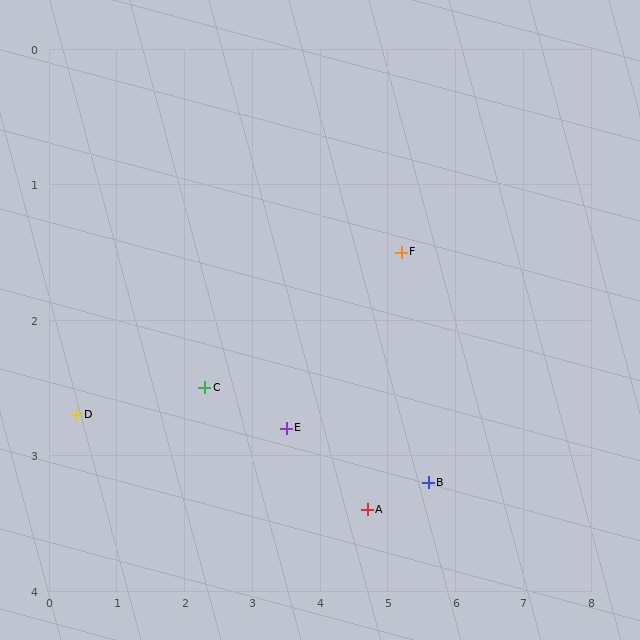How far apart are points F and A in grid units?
Points F and A are about 2.0 grid units apart.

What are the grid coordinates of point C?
Point C is at approximately (2.3, 2.5).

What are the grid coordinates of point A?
Point A is at approximately (4.7, 3.4).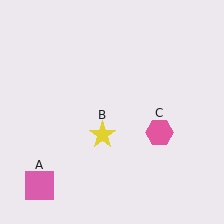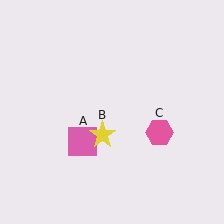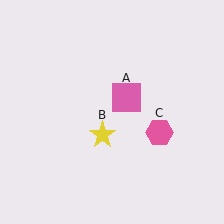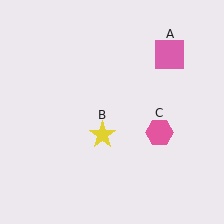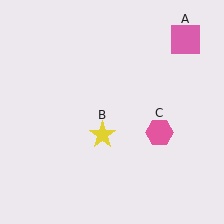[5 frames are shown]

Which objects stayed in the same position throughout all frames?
Yellow star (object B) and pink hexagon (object C) remained stationary.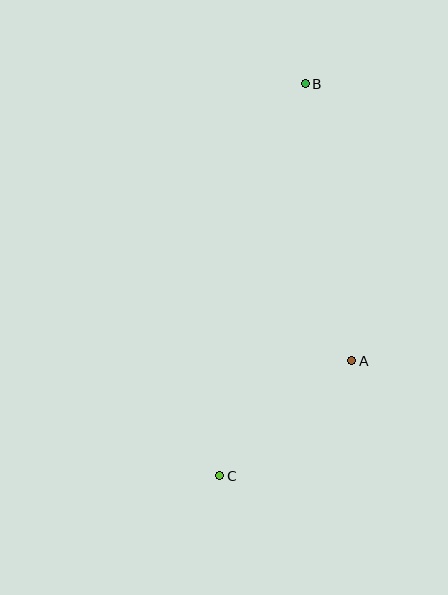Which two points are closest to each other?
Points A and C are closest to each other.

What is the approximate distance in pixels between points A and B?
The distance between A and B is approximately 281 pixels.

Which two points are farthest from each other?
Points B and C are farthest from each other.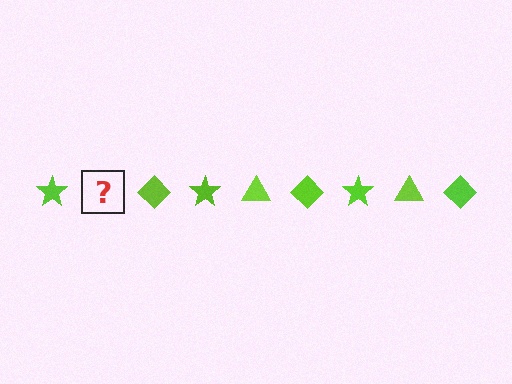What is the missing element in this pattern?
The missing element is a lime triangle.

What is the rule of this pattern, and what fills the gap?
The rule is that the pattern cycles through star, triangle, diamond shapes in lime. The gap should be filled with a lime triangle.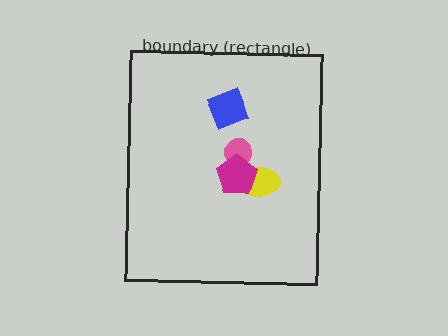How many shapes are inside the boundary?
4 inside, 0 outside.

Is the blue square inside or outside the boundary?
Inside.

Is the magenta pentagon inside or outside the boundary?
Inside.